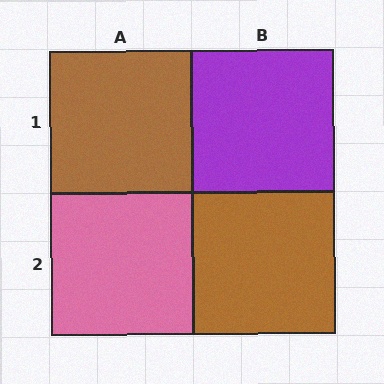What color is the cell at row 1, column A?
Brown.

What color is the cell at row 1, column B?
Purple.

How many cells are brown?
2 cells are brown.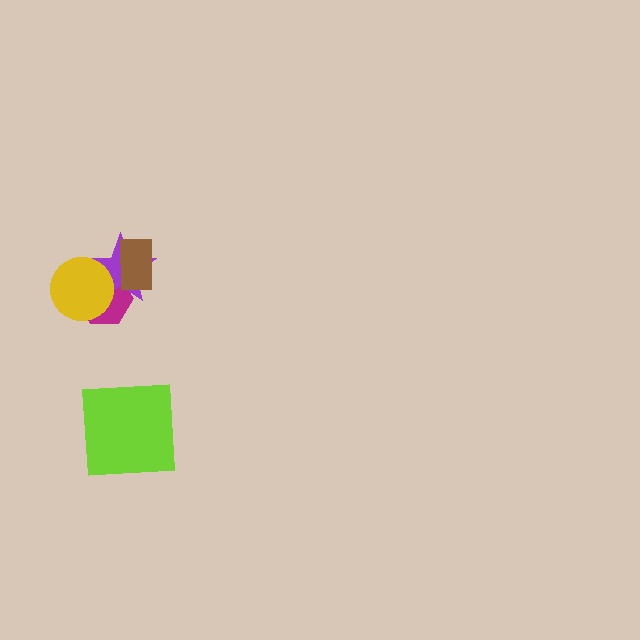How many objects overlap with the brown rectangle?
2 objects overlap with the brown rectangle.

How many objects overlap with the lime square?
0 objects overlap with the lime square.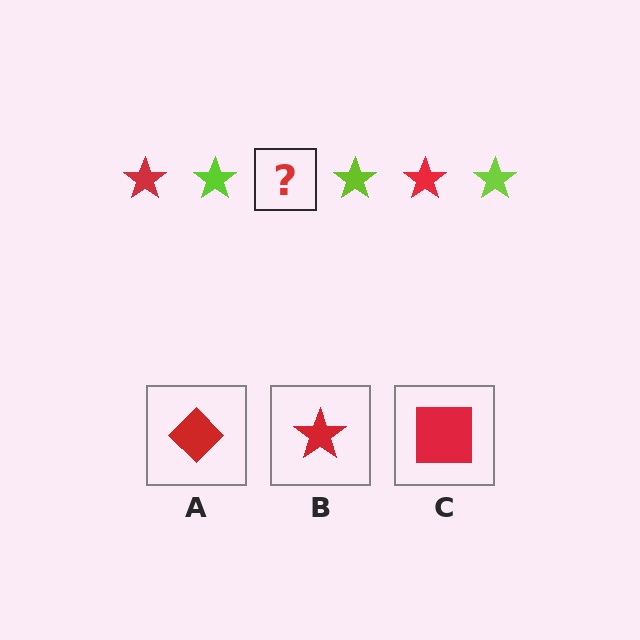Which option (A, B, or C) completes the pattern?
B.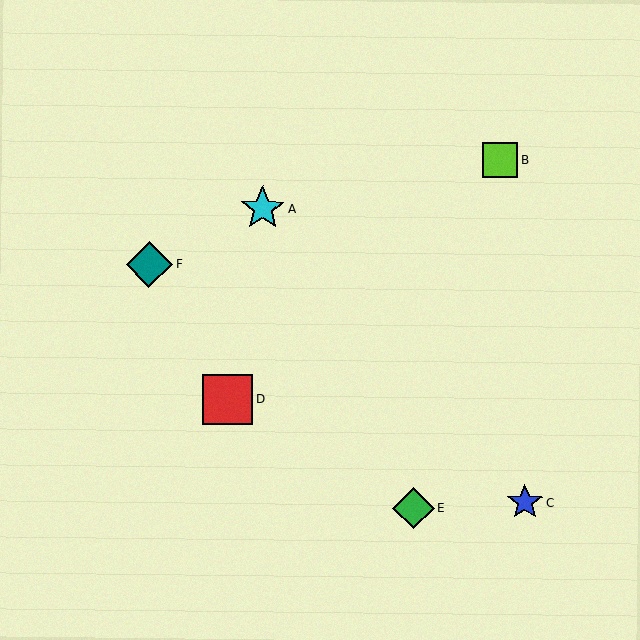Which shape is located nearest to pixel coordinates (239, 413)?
The red square (labeled D) at (228, 399) is nearest to that location.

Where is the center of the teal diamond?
The center of the teal diamond is at (149, 265).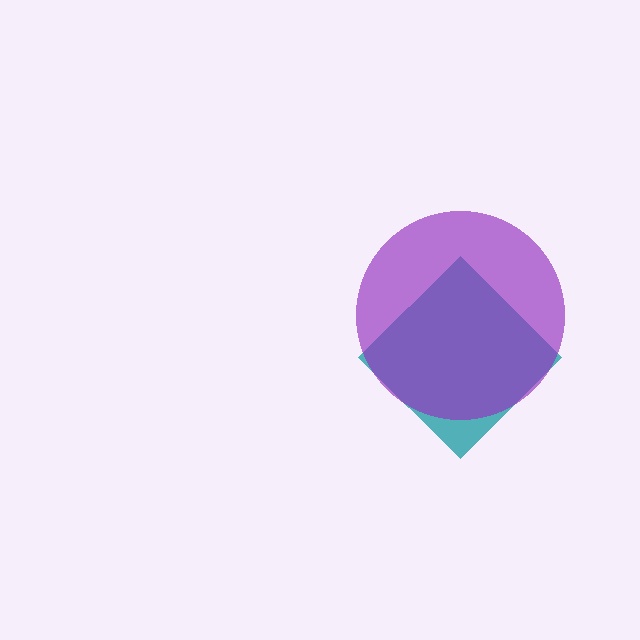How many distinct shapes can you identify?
There are 2 distinct shapes: a teal diamond, a purple circle.